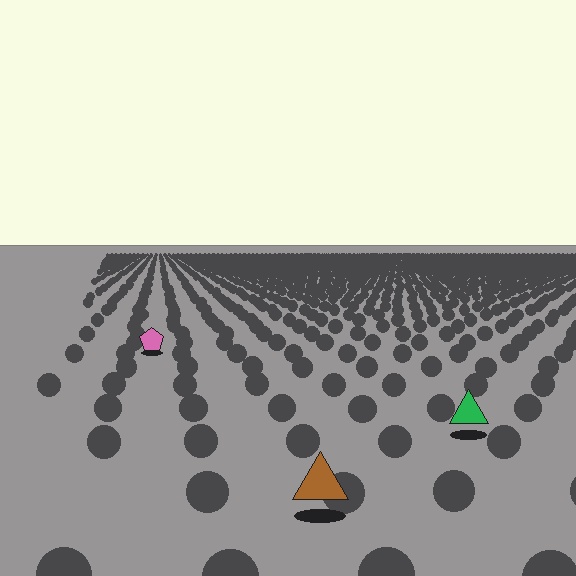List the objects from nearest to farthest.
From nearest to farthest: the brown triangle, the green triangle, the pink pentagon.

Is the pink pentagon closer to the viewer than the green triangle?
No. The green triangle is closer — you can tell from the texture gradient: the ground texture is coarser near it.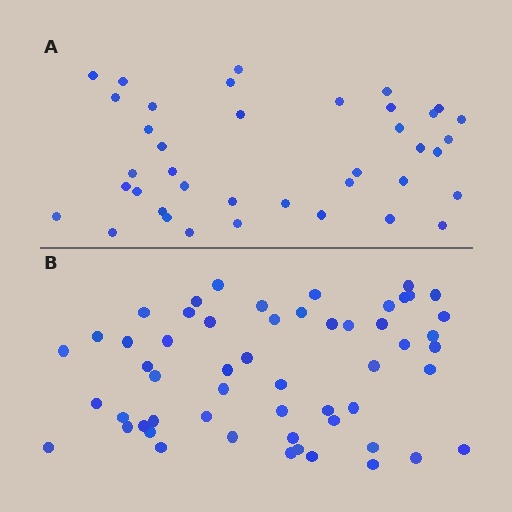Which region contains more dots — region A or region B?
Region B (the bottom region) has more dots.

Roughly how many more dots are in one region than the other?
Region B has approximately 15 more dots than region A.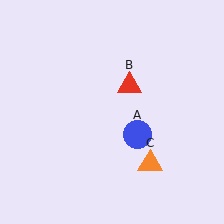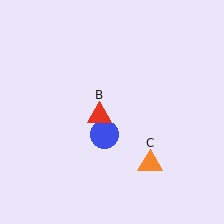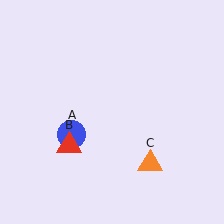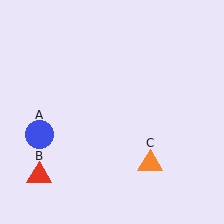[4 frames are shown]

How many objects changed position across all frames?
2 objects changed position: blue circle (object A), red triangle (object B).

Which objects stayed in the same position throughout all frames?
Orange triangle (object C) remained stationary.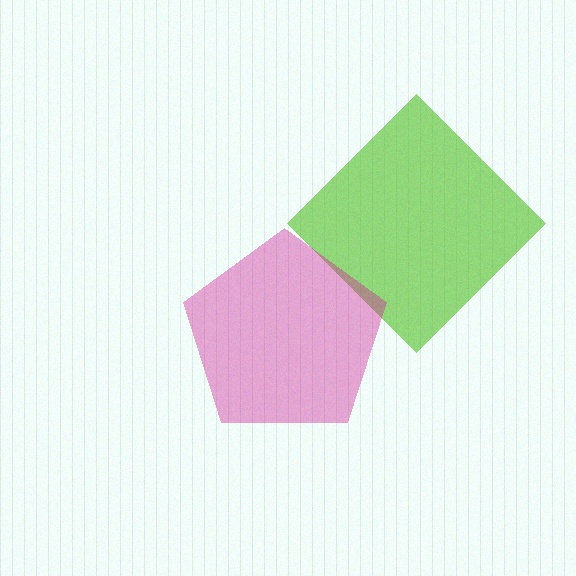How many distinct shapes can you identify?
There are 2 distinct shapes: a lime diamond, a magenta pentagon.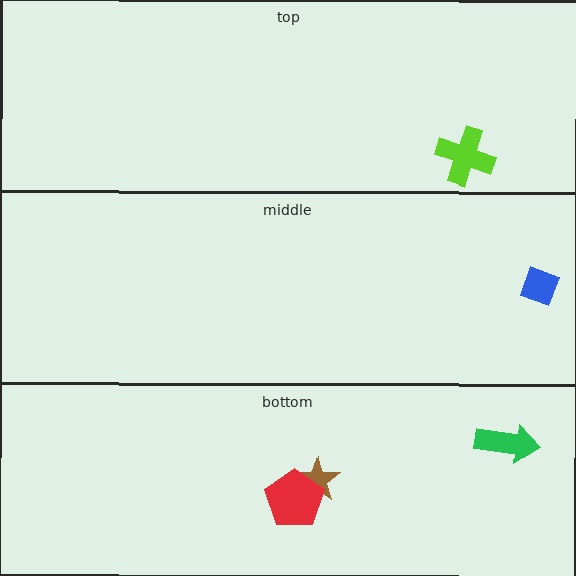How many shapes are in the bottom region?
3.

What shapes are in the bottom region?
The green arrow, the brown star, the red pentagon.